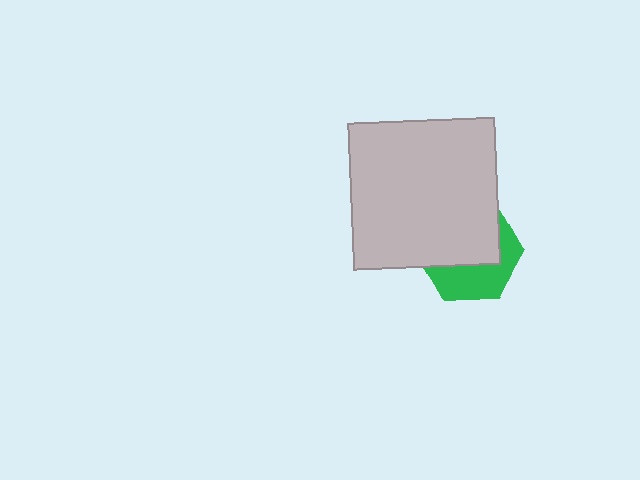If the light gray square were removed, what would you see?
You would see the complete green hexagon.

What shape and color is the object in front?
The object in front is a light gray square.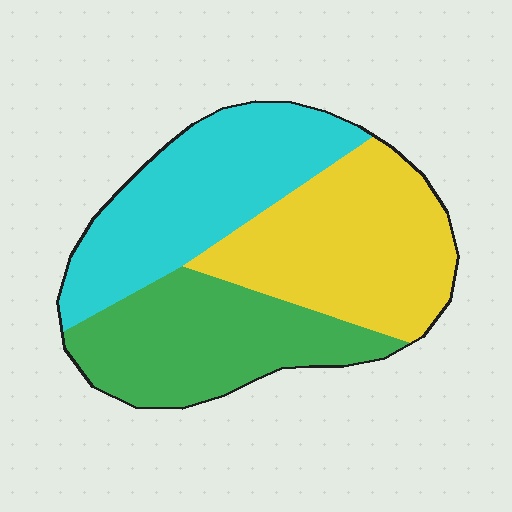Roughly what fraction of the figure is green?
Green covers about 30% of the figure.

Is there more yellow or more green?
Yellow.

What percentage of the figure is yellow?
Yellow covers roughly 35% of the figure.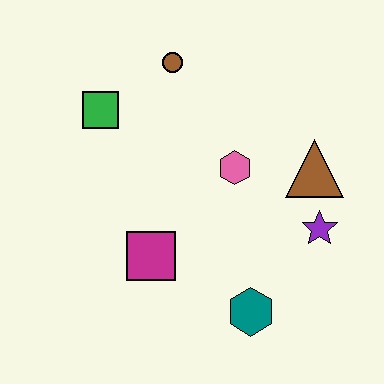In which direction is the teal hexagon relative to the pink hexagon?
The teal hexagon is below the pink hexagon.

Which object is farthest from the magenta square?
The brown circle is farthest from the magenta square.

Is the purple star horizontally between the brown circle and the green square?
No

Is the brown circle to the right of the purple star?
No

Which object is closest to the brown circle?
The green square is closest to the brown circle.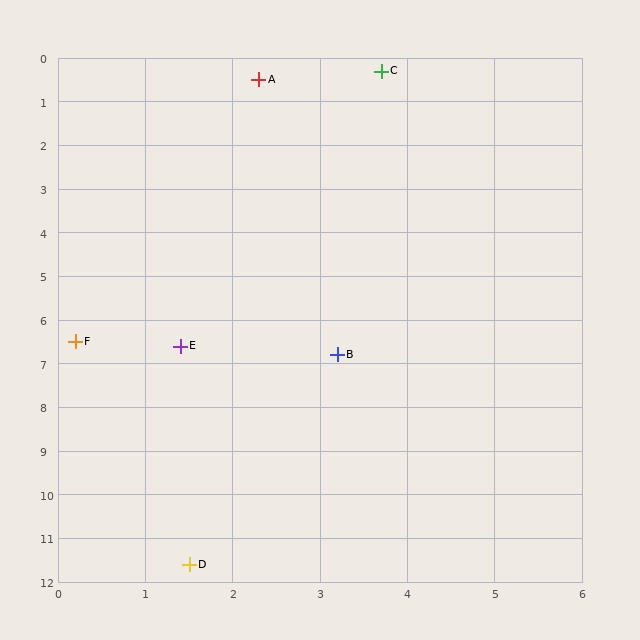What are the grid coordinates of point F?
Point F is at approximately (0.2, 6.5).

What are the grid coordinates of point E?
Point E is at approximately (1.4, 6.6).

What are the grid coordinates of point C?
Point C is at approximately (3.7, 0.3).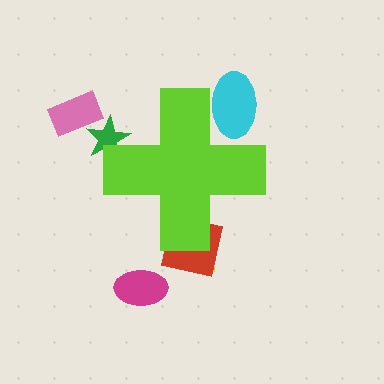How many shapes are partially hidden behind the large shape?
4 shapes are partially hidden.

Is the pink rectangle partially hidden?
No, the pink rectangle is fully visible.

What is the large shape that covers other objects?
A lime cross.